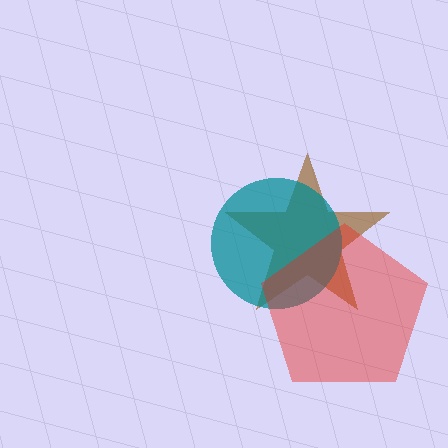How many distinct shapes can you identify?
There are 3 distinct shapes: a brown star, a teal circle, a red pentagon.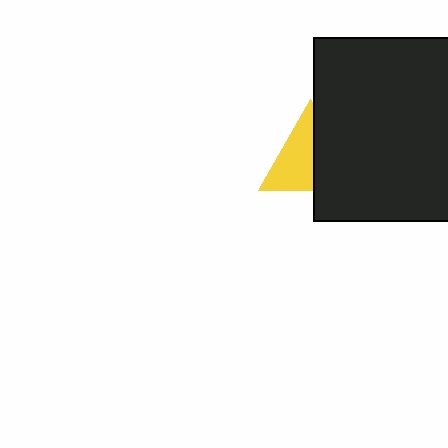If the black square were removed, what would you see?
You would see the complete yellow triangle.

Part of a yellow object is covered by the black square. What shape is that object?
It is a triangle.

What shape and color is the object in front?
The object in front is a black square.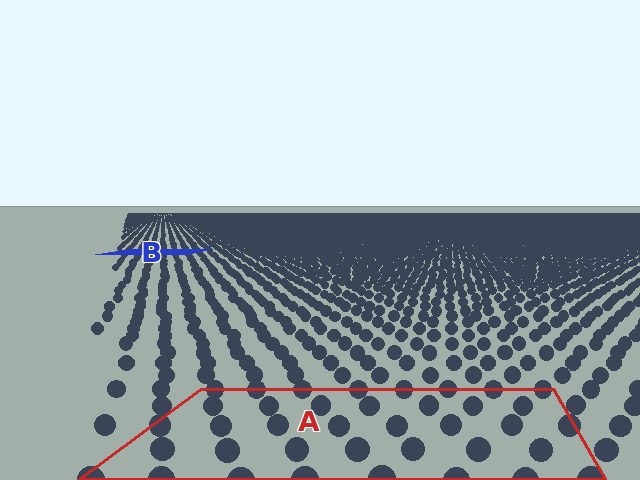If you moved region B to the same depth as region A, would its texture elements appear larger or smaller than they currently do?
They would appear larger. At a closer depth, the same texture elements are projected at a bigger on-screen size.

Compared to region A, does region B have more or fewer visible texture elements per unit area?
Region B has more texture elements per unit area — they are packed more densely because it is farther away.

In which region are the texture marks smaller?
The texture marks are smaller in region B, because it is farther away.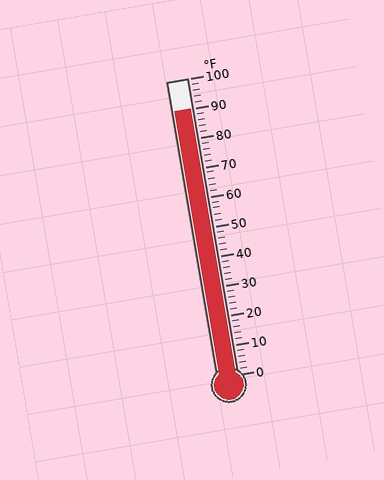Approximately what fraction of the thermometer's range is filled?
The thermometer is filled to approximately 90% of its range.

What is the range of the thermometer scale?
The thermometer scale ranges from 0°F to 100°F.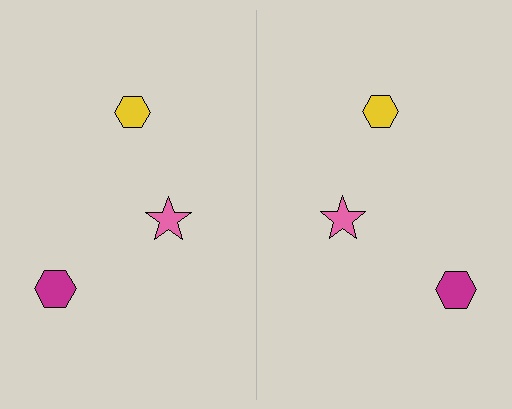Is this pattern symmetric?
Yes, this pattern has bilateral (reflection) symmetry.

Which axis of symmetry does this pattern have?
The pattern has a vertical axis of symmetry running through the center of the image.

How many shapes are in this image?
There are 6 shapes in this image.